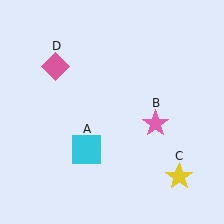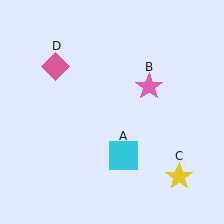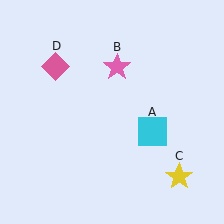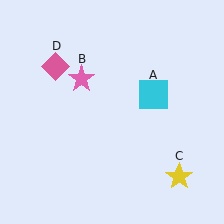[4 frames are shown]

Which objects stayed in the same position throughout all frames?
Yellow star (object C) and pink diamond (object D) remained stationary.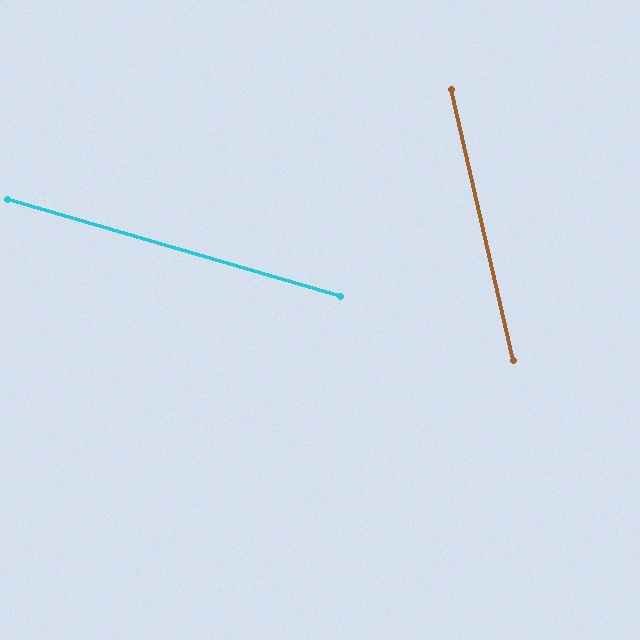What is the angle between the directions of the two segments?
Approximately 61 degrees.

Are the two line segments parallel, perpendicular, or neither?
Neither parallel nor perpendicular — they differ by about 61°.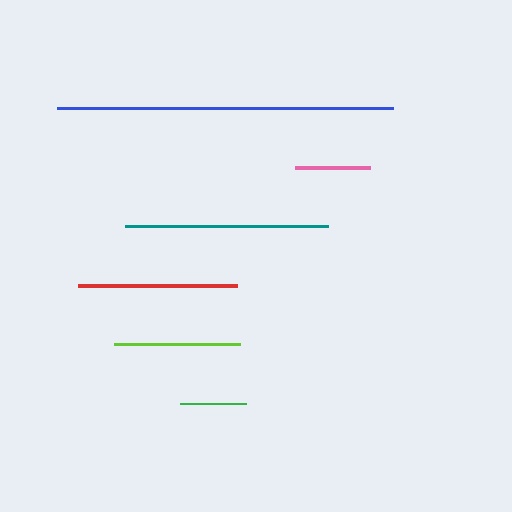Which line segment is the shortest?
The green line is the shortest at approximately 66 pixels.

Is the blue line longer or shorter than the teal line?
The blue line is longer than the teal line.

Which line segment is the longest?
The blue line is the longest at approximately 336 pixels.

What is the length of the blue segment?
The blue segment is approximately 336 pixels long.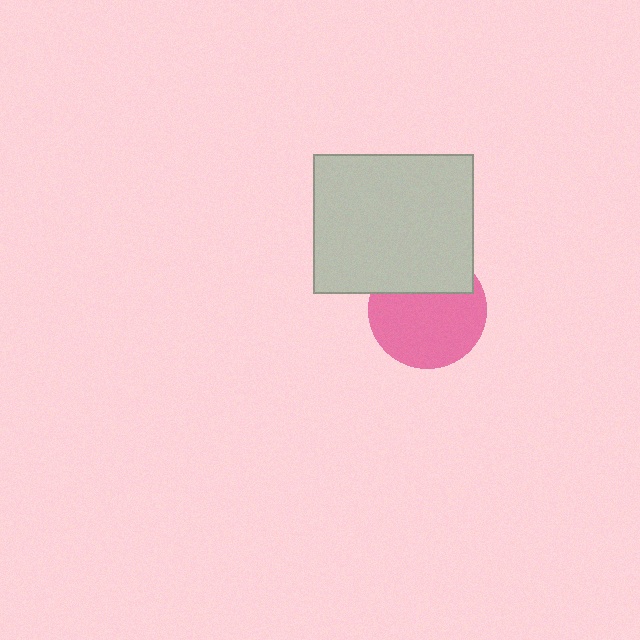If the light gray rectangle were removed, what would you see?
You would see the complete pink circle.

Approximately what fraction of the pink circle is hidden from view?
Roughly 31% of the pink circle is hidden behind the light gray rectangle.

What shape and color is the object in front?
The object in front is a light gray rectangle.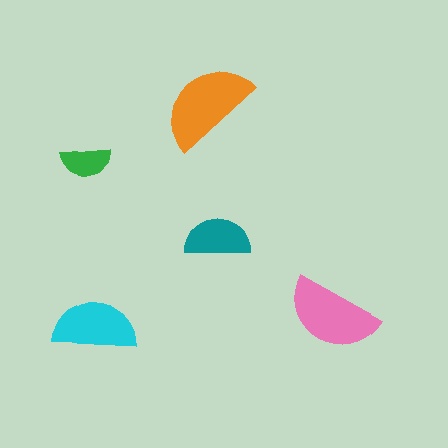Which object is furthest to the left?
The green semicircle is leftmost.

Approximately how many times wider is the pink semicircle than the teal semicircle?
About 1.5 times wider.